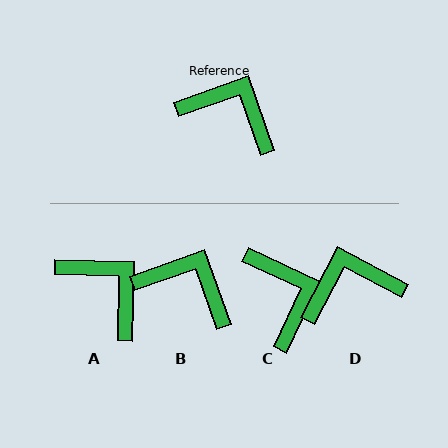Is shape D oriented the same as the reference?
No, it is off by about 43 degrees.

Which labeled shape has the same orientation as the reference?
B.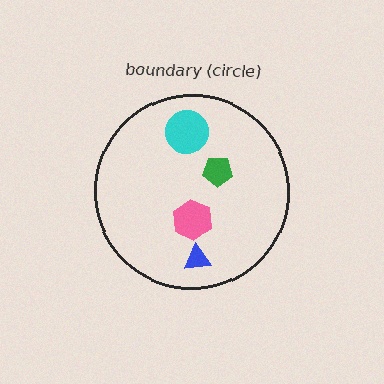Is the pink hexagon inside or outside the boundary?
Inside.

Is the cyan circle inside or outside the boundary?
Inside.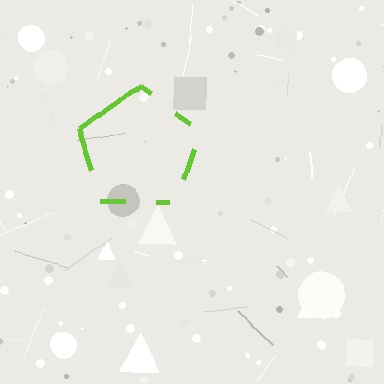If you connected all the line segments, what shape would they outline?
They would outline a pentagon.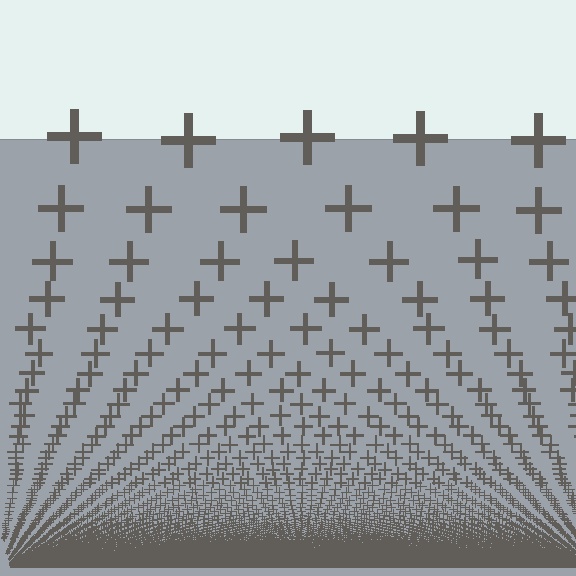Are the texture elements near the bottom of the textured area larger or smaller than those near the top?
Smaller. The gradient is inverted — elements near the bottom are smaller and denser.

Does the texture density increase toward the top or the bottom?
Density increases toward the bottom.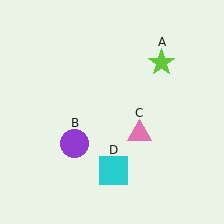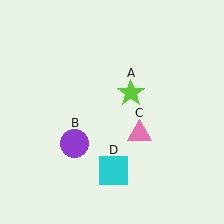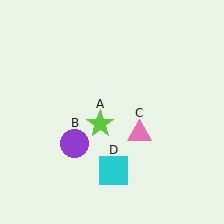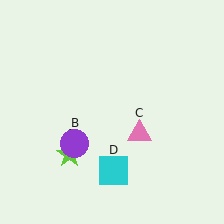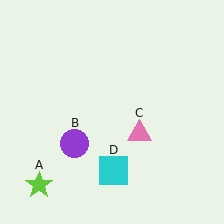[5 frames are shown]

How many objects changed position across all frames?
1 object changed position: lime star (object A).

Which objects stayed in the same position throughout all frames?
Purple circle (object B) and pink triangle (object C) and cyan square (object D) remained stationary.